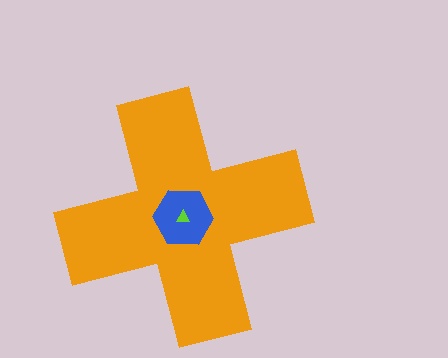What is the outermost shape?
The orange cross.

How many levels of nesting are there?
3.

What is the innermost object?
The lime triangle.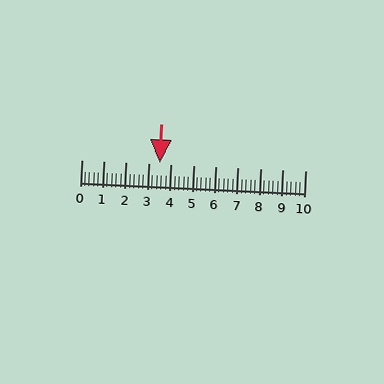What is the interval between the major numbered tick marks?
The major tick marks are spaced 1 units apart.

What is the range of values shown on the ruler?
The ruler shows values from 0 to 10.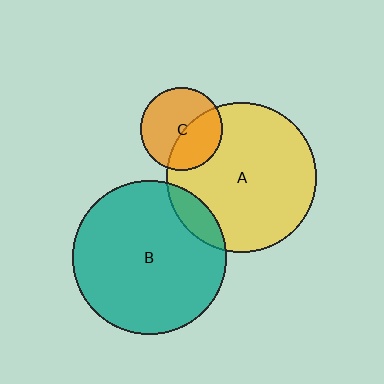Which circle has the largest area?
Circle B (teal).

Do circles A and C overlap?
Yes.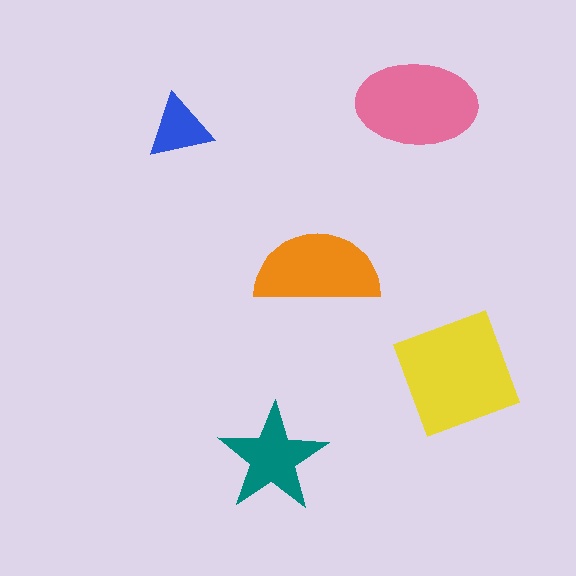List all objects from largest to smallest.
The yellow square, the pink ellipse, the orange semicircle, the teal star, the blue triangle.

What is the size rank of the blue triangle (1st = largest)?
5th.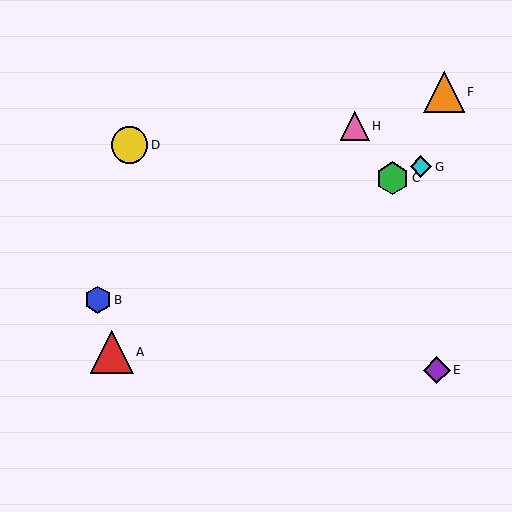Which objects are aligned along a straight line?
Objects B, C, G are aligned along a straight line.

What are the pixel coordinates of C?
Object C is at (392, 178).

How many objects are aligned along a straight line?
3 objects (B, C, G) are aligned along a straight line.